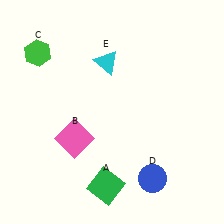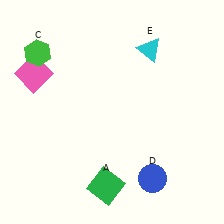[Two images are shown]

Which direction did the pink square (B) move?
The pink square (B) moved up.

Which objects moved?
The objects that moved are: the pink square (B), the cyan triangle (E).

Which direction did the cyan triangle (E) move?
The cyan triangle (E) moved right.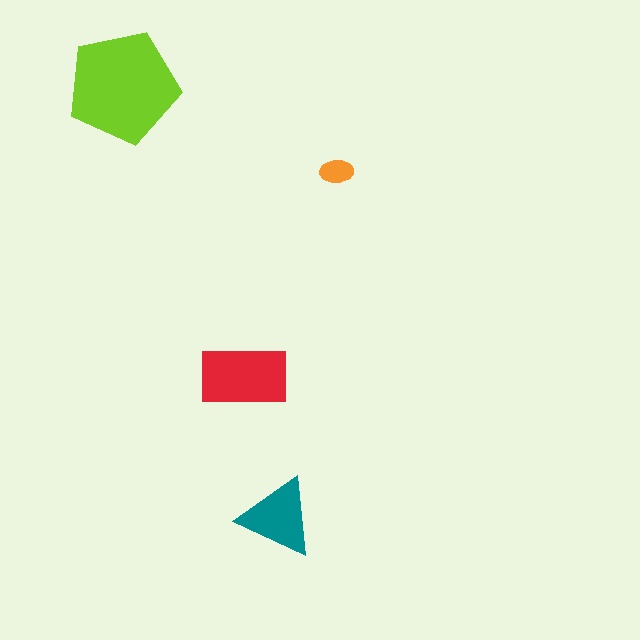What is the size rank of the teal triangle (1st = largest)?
3rd.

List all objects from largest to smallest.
The lime pentagon, the red rectangle, the teal triangle, the orange ellipse.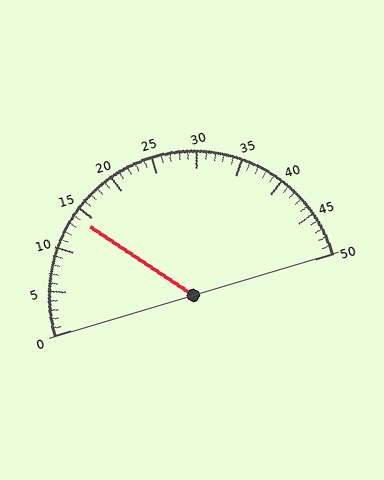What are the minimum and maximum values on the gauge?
The gauge ranges from 0 to 50.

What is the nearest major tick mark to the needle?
The nearest major tick mark is 15.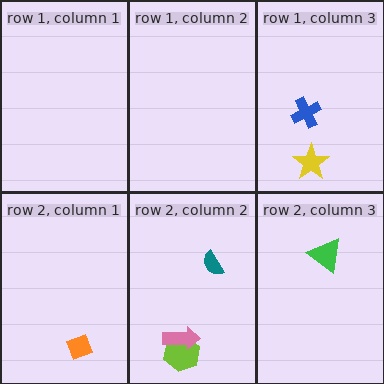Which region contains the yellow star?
The row 1, column 3 region.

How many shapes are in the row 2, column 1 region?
1.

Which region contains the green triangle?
The row 2, column 3 region.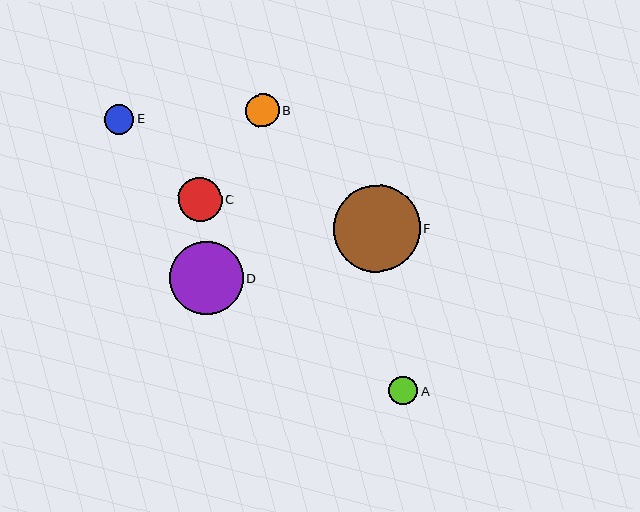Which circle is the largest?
Circle F is the largest with a size of approximately 86 pixels.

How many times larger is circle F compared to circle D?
Circle F is approximately 1.2 times the size of circle D.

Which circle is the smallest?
Circle A is the smallest with a size of approximately 29 pixels.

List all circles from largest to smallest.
From largest to smallest: F, D, C, B, E, A.